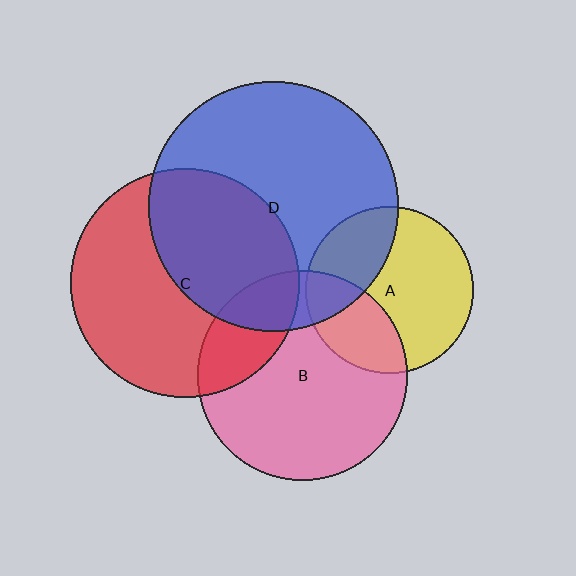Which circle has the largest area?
Circle D (blue).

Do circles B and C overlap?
Yes.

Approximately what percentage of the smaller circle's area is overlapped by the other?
Approximately 20%.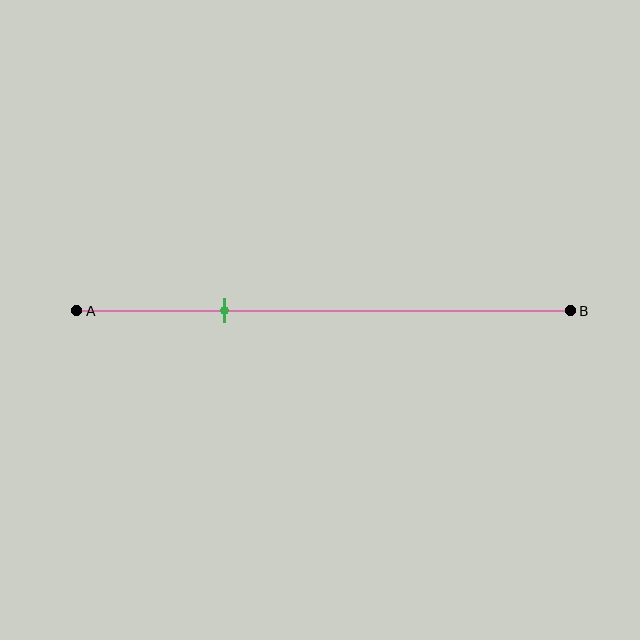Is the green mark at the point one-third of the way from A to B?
No, the mark is at about 30% from A, not at the 33% one-third point.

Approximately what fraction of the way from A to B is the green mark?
The green mark is approximately 30% of the way from A to B.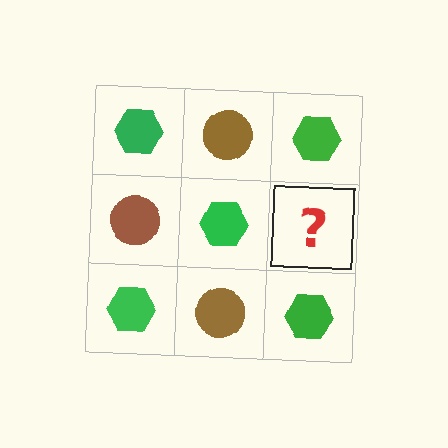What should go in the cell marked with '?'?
The missing cell should contain a brown circle.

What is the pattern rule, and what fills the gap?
The rule is that it alternates green hexagon and brown circle in a checkerboard pattern. The gap should be filled with a brown circle.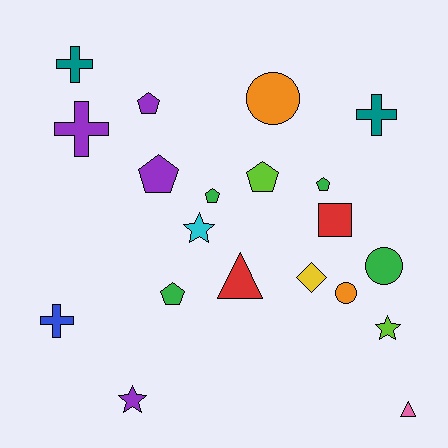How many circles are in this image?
There are 3 circles.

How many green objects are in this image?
There are 4 green objects.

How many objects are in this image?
There are 20 objects.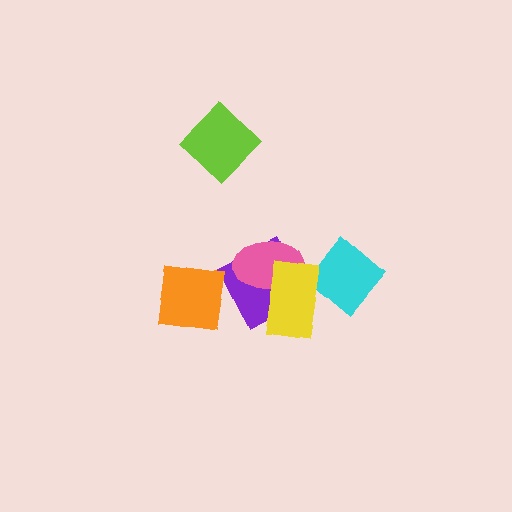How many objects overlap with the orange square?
1 object overlaps with the orange square.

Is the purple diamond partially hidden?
Yes, it is partially covered by another shape.